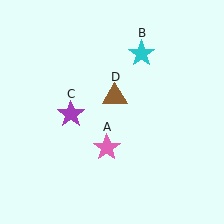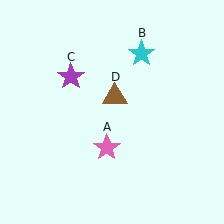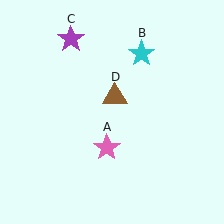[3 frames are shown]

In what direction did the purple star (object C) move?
The purple star (object C) moved up.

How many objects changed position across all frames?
1 object changed position: purple star (object C).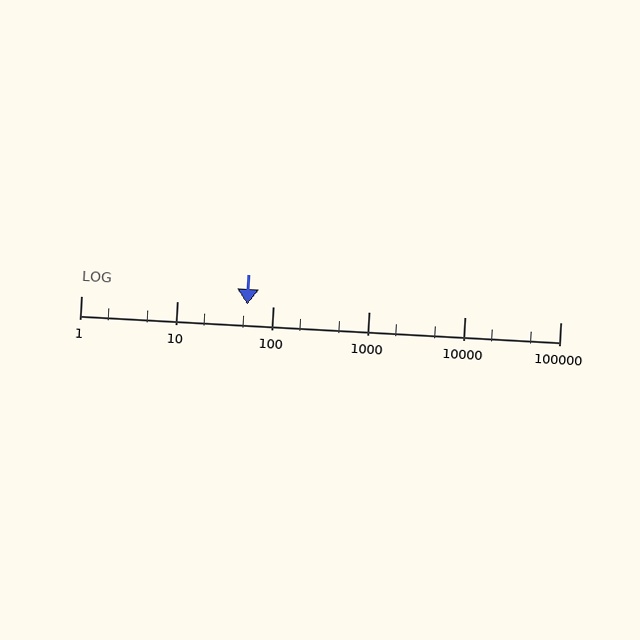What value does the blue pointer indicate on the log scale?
The pointer indicates approximately 54.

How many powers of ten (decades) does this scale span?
The scale spans 5 decades, from 1 to 100000.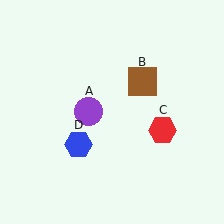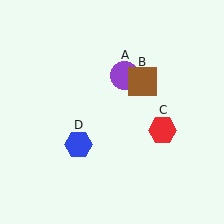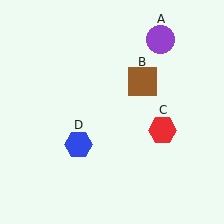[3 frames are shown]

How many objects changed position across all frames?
1 object changed position: purple circle (object A).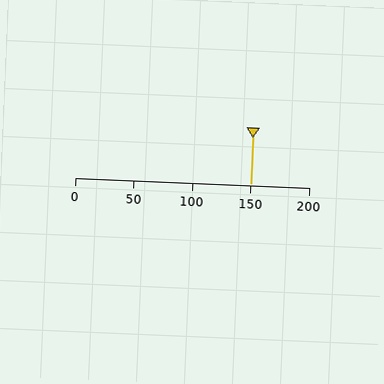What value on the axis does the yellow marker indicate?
The marker indicates approximately 150.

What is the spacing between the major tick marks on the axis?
The major ticks are spaced 50 apart.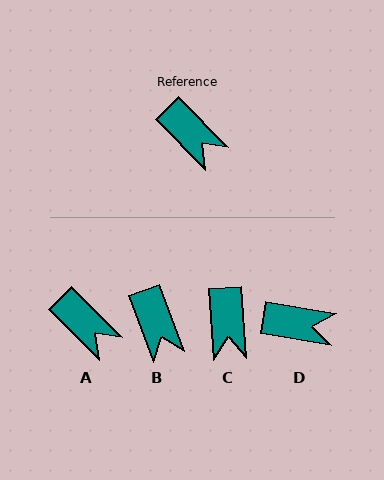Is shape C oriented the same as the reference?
No, it is off by about 40 degrees.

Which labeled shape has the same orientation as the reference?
A.